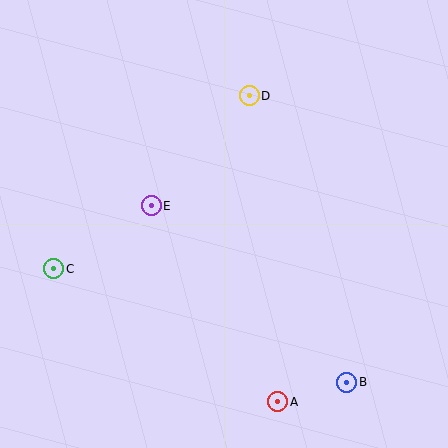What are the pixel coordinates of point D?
Point D is at (249, 96).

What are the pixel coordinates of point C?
Point C is at (54, 269).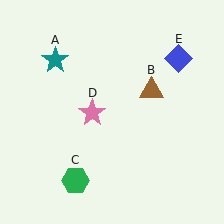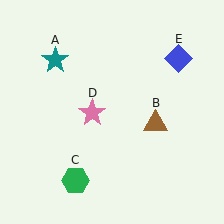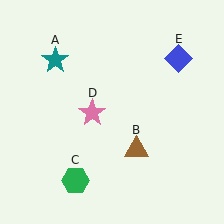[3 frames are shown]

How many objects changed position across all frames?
1 object changed position: brown triangle (object B).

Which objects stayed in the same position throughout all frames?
Teal star (object A) and green hexagon (object C) and pink star (object D) and blue diamond (object E) remained stationary.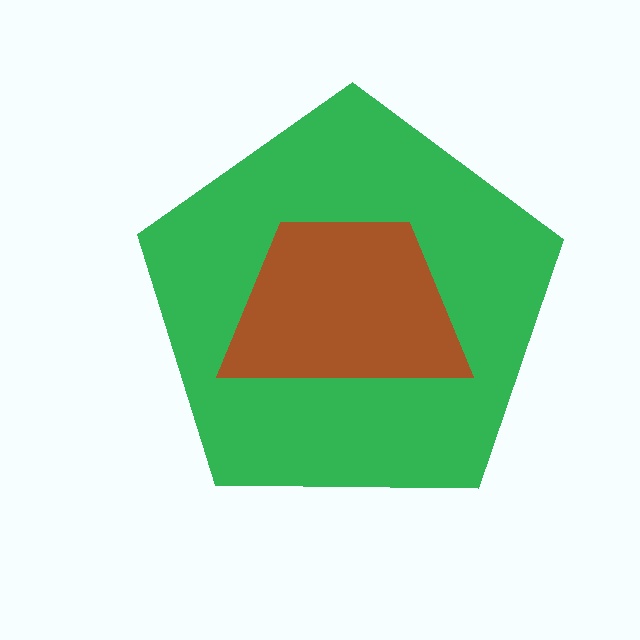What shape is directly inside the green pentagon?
The brown trapezoid.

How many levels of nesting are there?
2.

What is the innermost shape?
The brown trapezoid.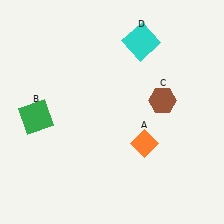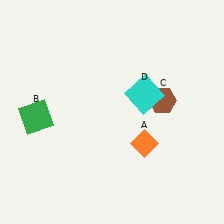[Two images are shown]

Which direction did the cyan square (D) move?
The cyan square (D) moved down.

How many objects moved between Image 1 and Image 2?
1 object moved between the two images.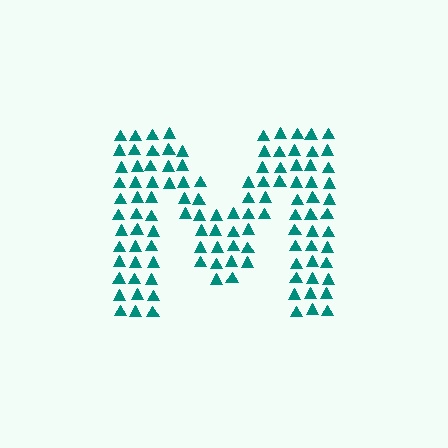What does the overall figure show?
The overall figure shows the letter M.